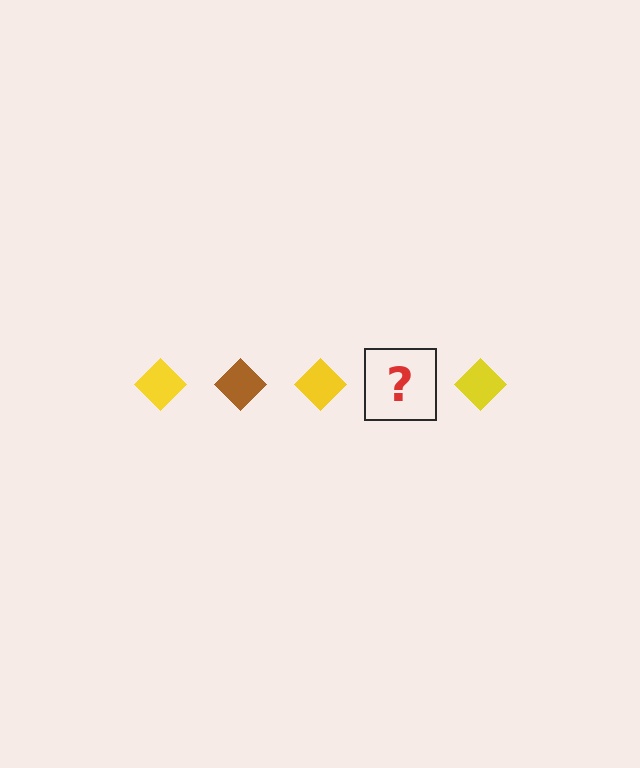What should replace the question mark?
The question mark should be replaced with a brown diamond.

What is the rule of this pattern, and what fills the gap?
The rule is that the pattern cycles through yellow, brown diamonds. The gap should be filled with a brown diamond.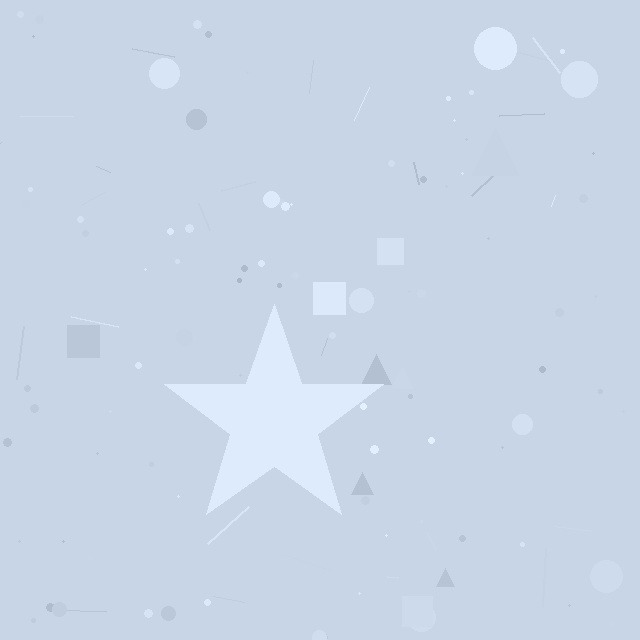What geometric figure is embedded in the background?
A star is embedded in the background.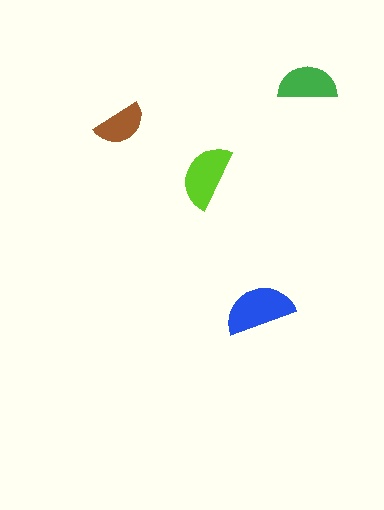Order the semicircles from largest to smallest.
the blue one, the lime one, the green one, the brown one.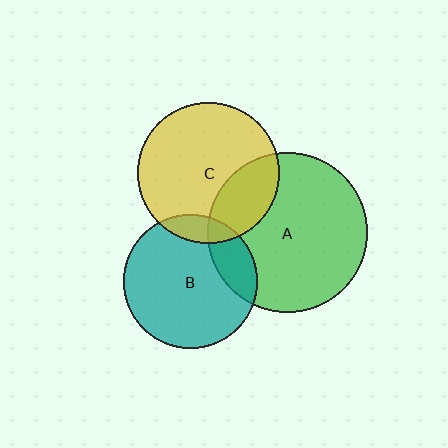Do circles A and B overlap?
Yes.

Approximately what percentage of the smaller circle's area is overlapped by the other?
Approximately 20%.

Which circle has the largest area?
Circle A (green).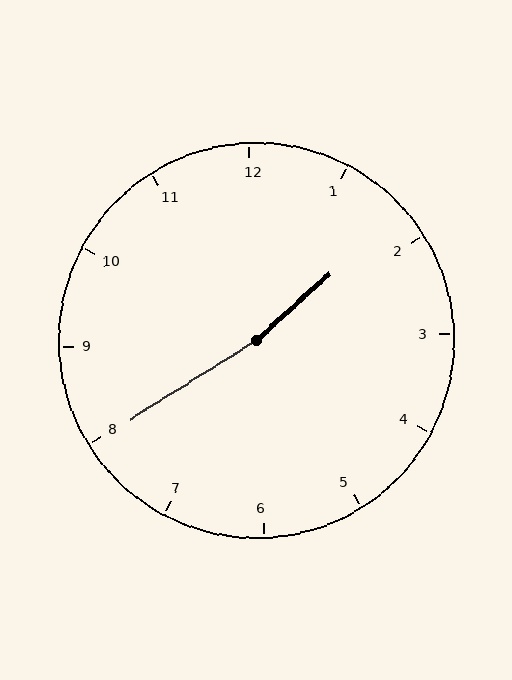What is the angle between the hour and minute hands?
Approximately 170 degrees.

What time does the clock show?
1:40.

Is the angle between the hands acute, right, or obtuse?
It is obtuse.